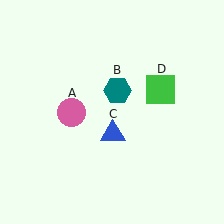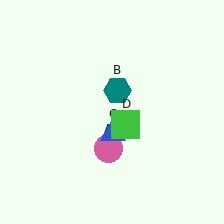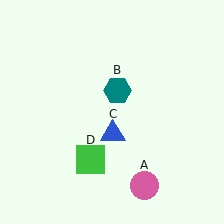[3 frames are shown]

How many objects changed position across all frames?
2 objects changed position: pink circle (object A), green square (object D).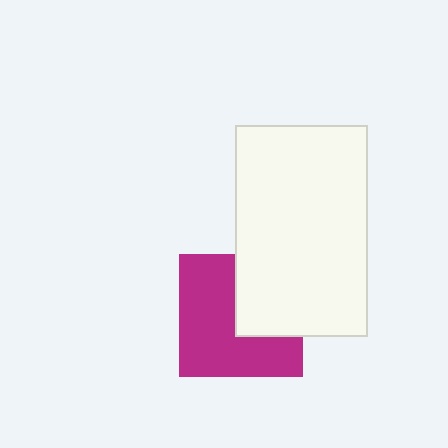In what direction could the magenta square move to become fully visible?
The magenta square could move toward the lower-left. That would shift it out from behind the white rectangle entirely.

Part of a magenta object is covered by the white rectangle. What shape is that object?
It is a square.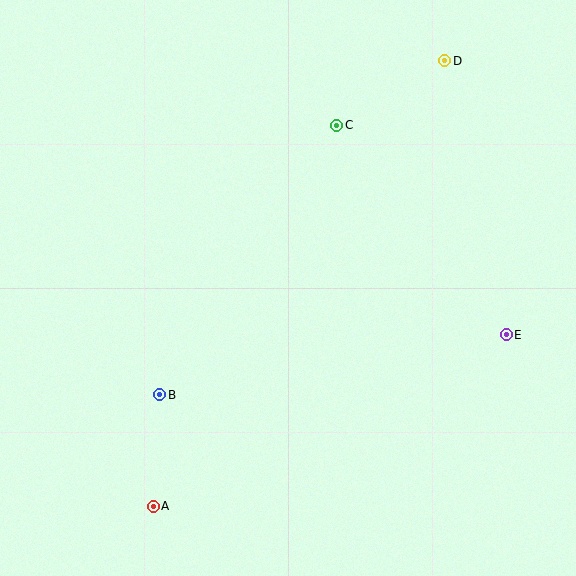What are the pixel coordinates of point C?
Point C is at (337, 125).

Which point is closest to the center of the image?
Point B at (160, 395) is closest to the center.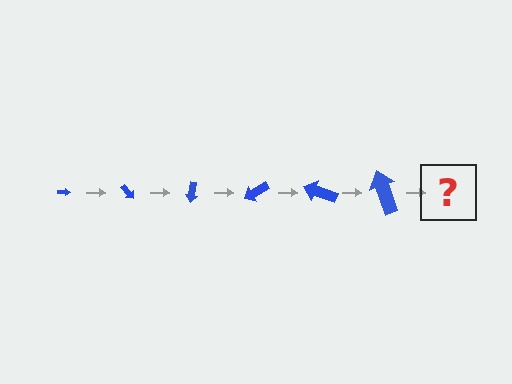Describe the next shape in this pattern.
It should be an arrow, larger than the previous one and rotated 300 degrees from the start.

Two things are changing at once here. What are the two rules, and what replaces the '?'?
The two rules are that the arrow grows larger each step and it rotates 50 degrees each step. The '?' should be an arrow, larger than the previous one and rotated 300 degrees from the start.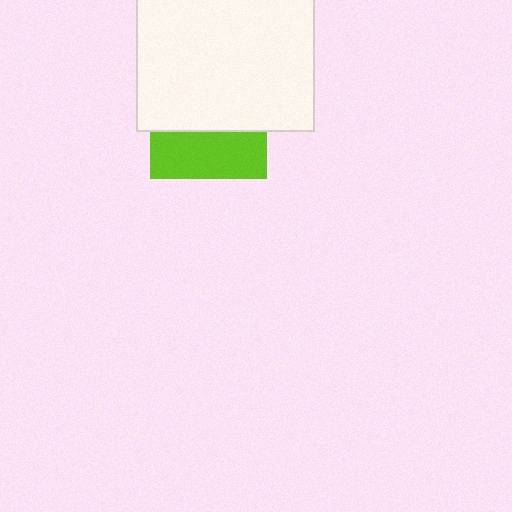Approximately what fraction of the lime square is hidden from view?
Roughly 59% of the lime square is hidden behind the white square.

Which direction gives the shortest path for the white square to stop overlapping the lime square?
Moving up gives the shortest separation.